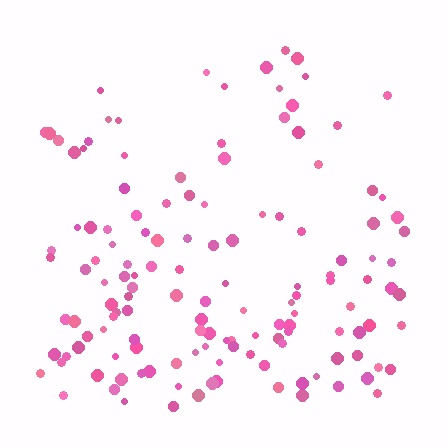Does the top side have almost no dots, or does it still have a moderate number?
Still a moderate number, just noticeably fewer than the bottom.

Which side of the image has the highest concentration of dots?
The bottom.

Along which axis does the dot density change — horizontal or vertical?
Vertical.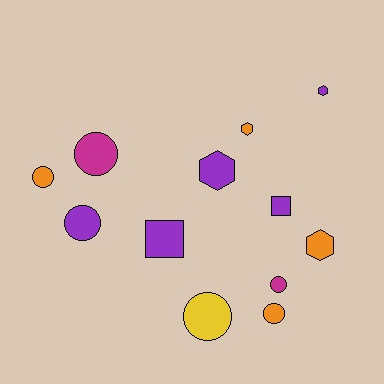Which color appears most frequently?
Purple, with 5 objects.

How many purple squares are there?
There are 2 purple squares.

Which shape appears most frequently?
Circle, with 6 objects.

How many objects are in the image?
There are 12 objects.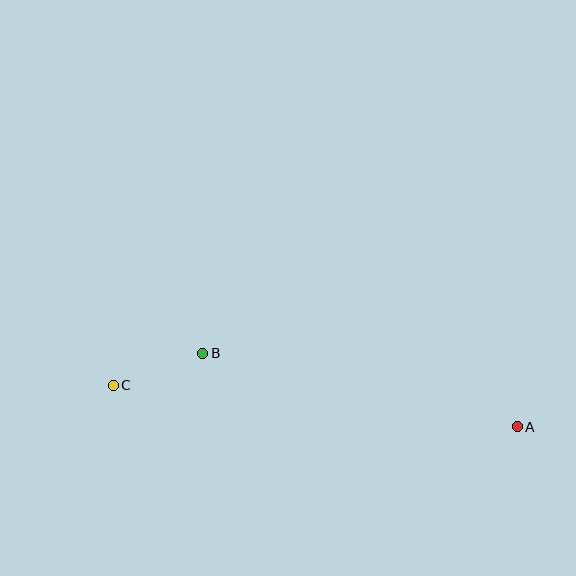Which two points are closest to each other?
Points B and C are closest to each other.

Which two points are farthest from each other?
Points A and C are farthest from each other.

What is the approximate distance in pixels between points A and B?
The distance between A and B is approximately 323 pixels.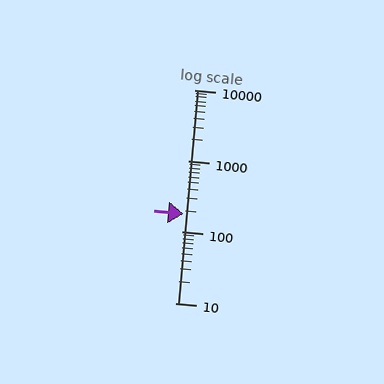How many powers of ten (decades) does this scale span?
The scale spans 3 decades, from 10 to 10000.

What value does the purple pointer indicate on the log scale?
The pointer indicates approximately 180.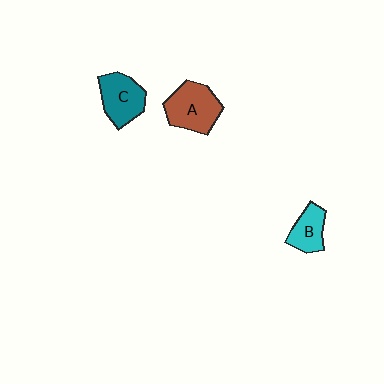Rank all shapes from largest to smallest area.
From largest to smallest: A (brown), C (teal), B (cyan).